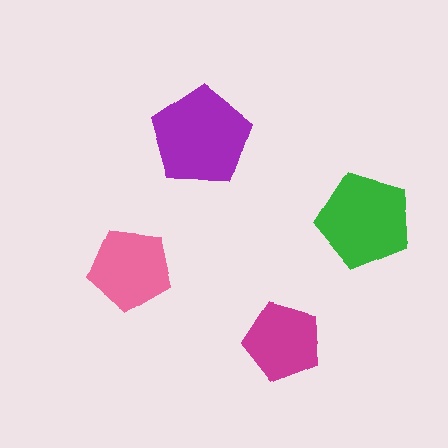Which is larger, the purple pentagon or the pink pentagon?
The purple one.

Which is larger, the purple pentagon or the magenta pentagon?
The purple one.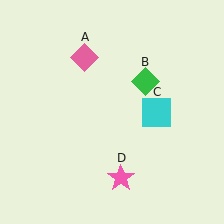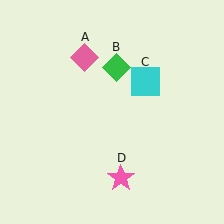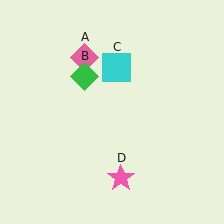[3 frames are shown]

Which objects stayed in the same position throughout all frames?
Pink diamond (object A) and pink star (object D) remained stationary.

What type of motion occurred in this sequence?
The green diamond (object B), cyan square (object C) rotated counterclockwise around the center of the scene.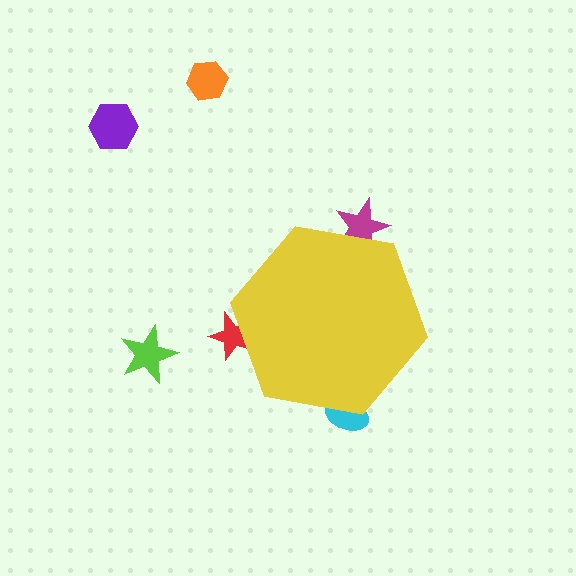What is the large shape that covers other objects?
A yellow hexagon.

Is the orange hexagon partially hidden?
No, the orange hexagon is fully visible.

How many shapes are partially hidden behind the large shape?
3 shapes are partially hidden.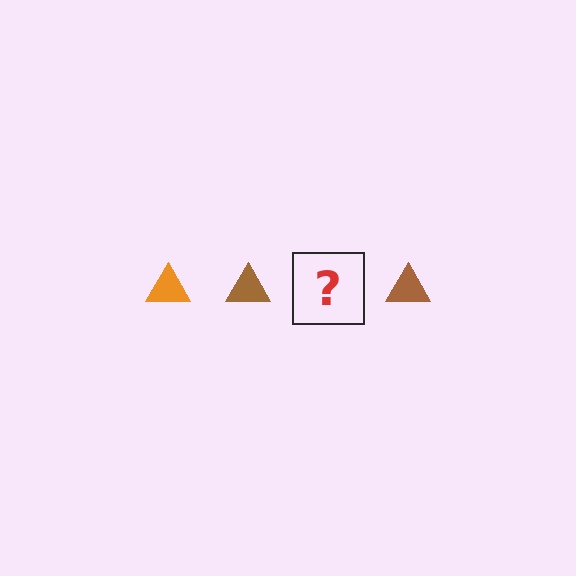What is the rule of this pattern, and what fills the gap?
The rule is that the pattern cycles through orange, brown triangles. The gap should be filled with an orange triangle.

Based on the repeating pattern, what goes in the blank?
The blank should be an orange triangle.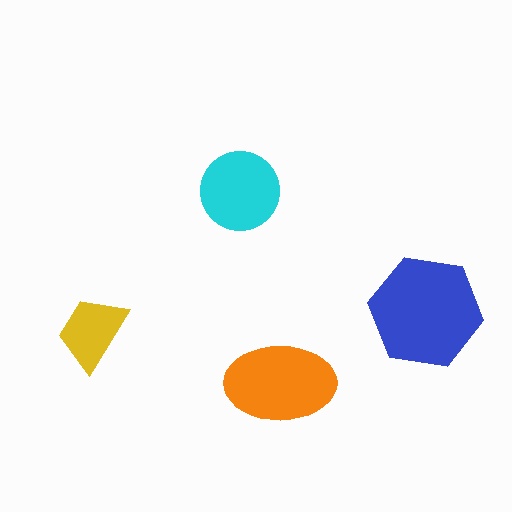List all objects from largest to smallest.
The blue hexagon, the orange ellipse, the cyan circle, the yellow trapezoid.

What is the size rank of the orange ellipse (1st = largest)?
2nd.